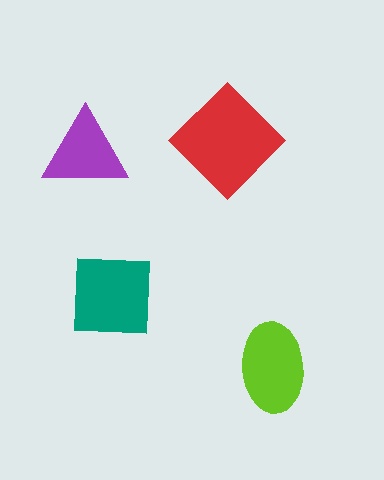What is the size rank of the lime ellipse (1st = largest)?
3rd.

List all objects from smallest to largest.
The purple triangle, the lime ellipse, the teal square, the red diamond.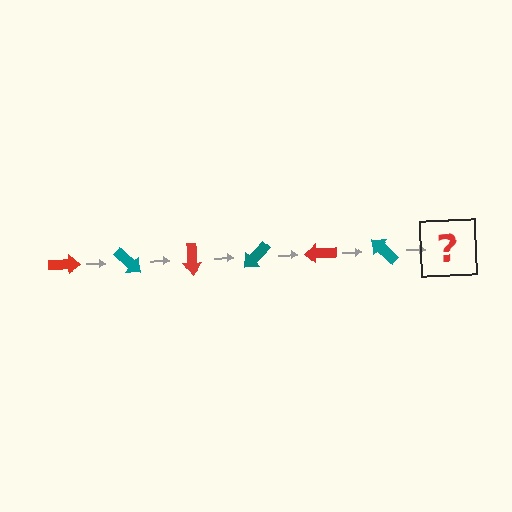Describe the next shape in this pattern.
It should be a red arrow, rotated 270 degrees from the start.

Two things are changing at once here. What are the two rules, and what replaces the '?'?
The two rules are that it rotates 45 degrees each step and the color cycles through red and teal. The '?' should be a red arrow, rotated 270 degrees from the start.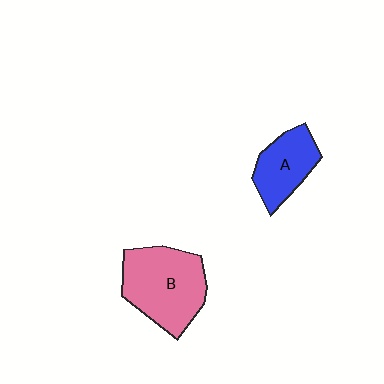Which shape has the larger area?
Shape B (pink).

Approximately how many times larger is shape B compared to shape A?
Approximately 1.6 times.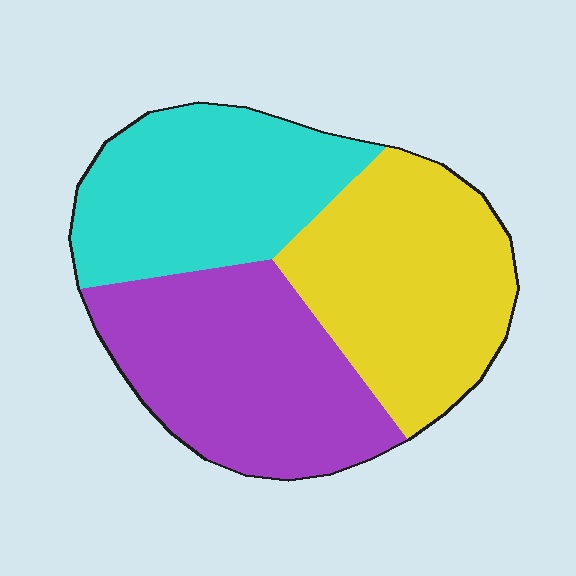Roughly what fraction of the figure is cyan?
Cyan takes up about one third (1/3) of the figure.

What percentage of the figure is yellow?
Yellow covers roughly 35% of the figure.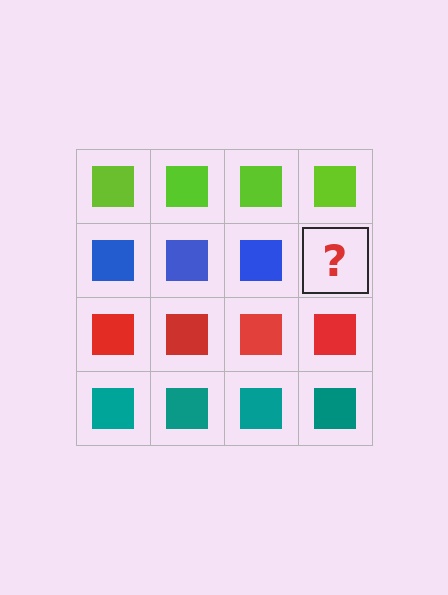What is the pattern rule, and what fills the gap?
The rule is that each row has a consistent color. The gap should be filled with a blue square.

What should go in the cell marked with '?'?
The missing cell should contain a blue square.